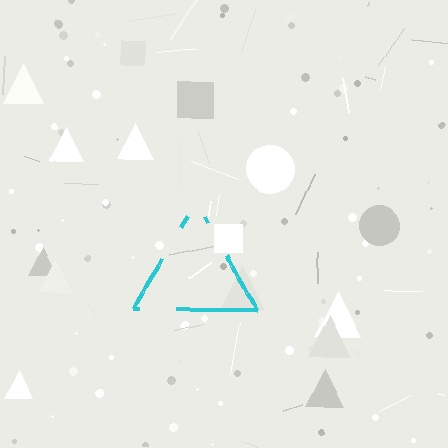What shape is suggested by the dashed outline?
The dashed outline suggests a triangle.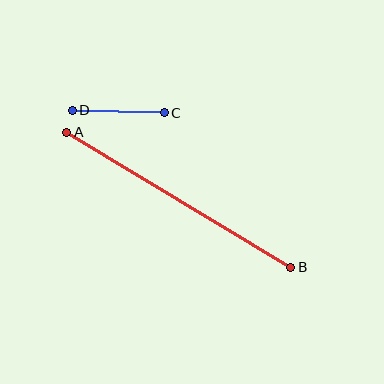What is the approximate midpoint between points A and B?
The midpoint is at approximately (179, 200) pixels.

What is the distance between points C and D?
The distance is approximately 92 pixels.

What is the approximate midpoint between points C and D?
The midpoint is at approximately (118, 112) pixels.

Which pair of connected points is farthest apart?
Points A and B are farthest apart.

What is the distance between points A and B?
The distance is approximately 261 pixels.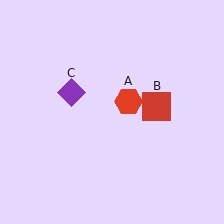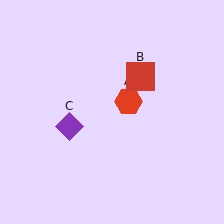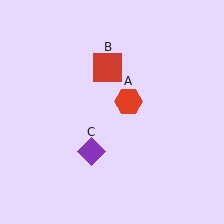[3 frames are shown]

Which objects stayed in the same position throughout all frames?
Red hexagon (object A) remained stationary.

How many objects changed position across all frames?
2 objects changed position: red square (object B), purple diamond (object C).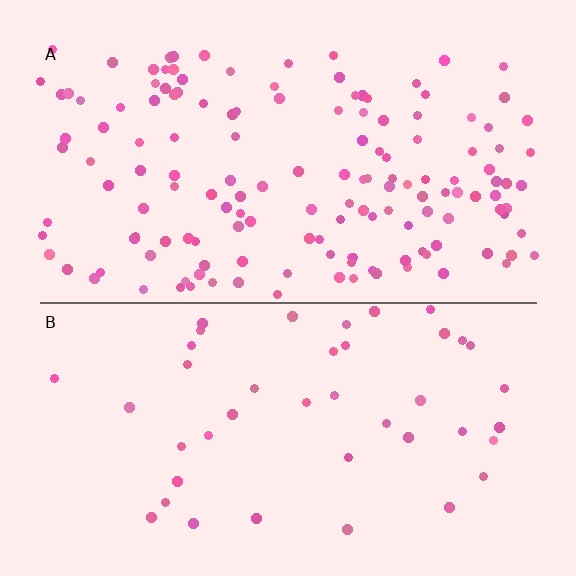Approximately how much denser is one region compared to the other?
Approximately 3.4× — region A over region B.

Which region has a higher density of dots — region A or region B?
A (the top).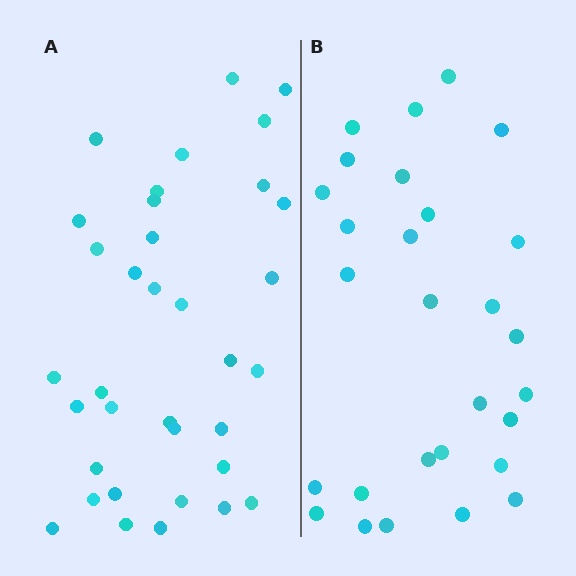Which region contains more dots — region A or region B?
Region A (the left region) has more dots.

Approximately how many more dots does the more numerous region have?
Region A has roughly 8 or so more dots than region B.